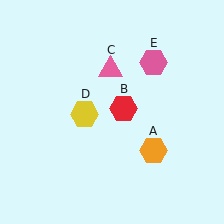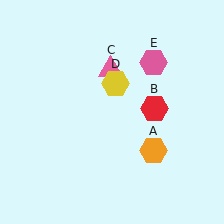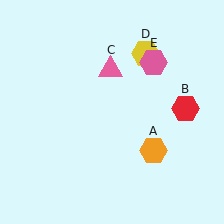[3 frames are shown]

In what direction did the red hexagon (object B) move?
The red hexagon (object B) moved right.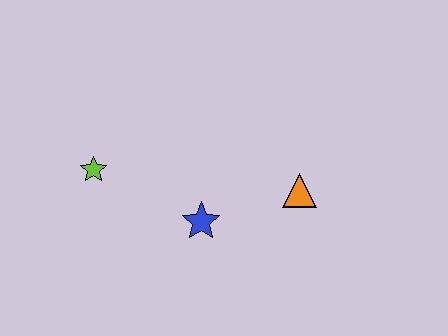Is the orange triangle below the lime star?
Yes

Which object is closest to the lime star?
The blue star is closest to the lime star.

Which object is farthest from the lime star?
The orange triangle is farthest from the lime star.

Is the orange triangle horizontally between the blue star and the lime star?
No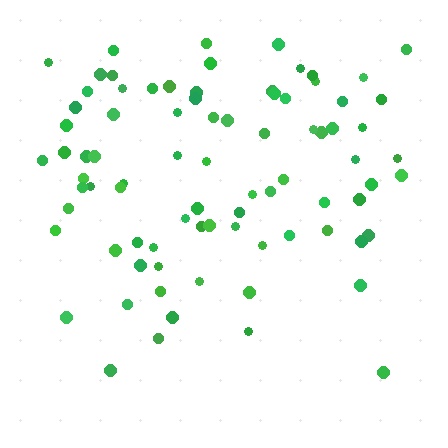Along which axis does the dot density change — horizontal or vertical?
Vertical.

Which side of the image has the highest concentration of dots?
The top.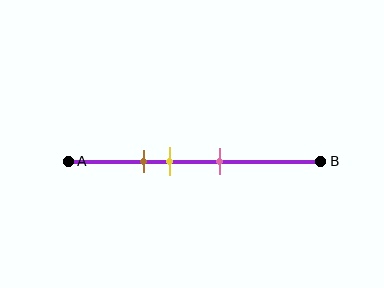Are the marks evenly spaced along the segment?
Yes, the marks are approximately evenly spaced.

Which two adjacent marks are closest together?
The brown and yellow marks are the closest adjacent pair.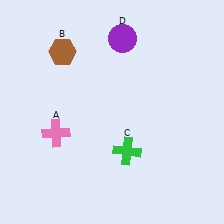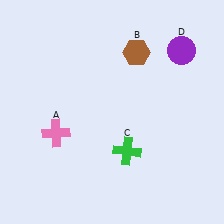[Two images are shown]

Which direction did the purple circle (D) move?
The purple circle (D) moved right.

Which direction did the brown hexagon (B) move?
The brown hexagon (B) moved right.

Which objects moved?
The objects that moved are: the brown hexagon (B), the purple circle (D).